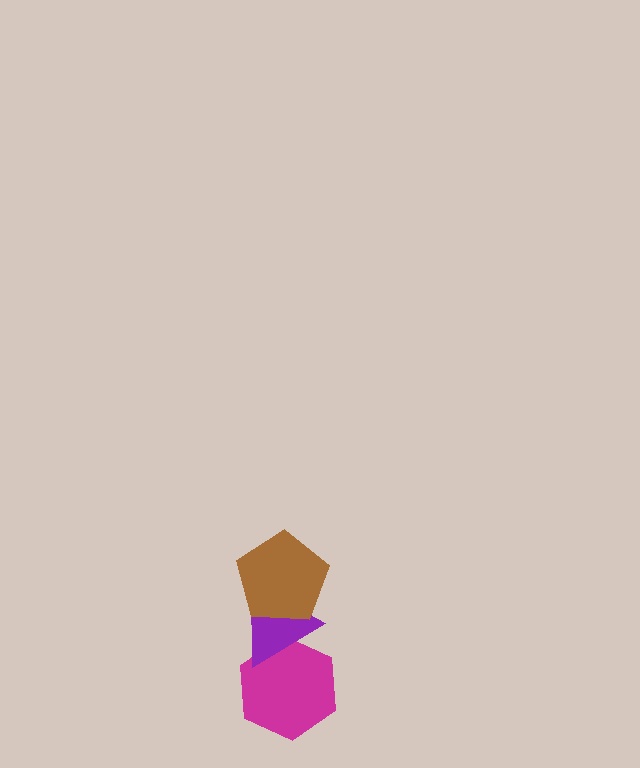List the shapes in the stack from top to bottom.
From top to bottom: the brown pentagon, the purple triangle, the magenta hexagon.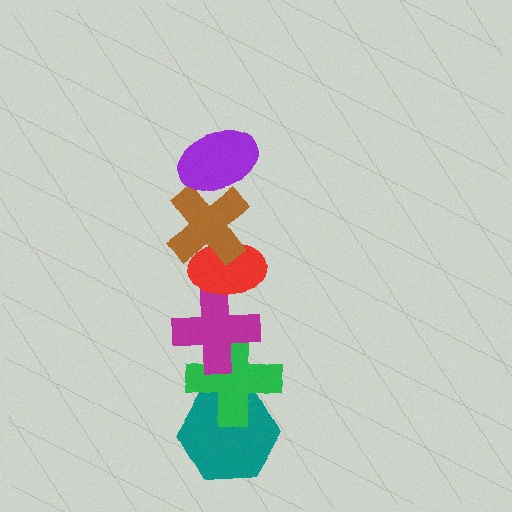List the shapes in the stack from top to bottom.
From top to bottom: the purple ellipse, the brown cross, the red ellipse, the magenta cross, the green cross, the teal hexagon.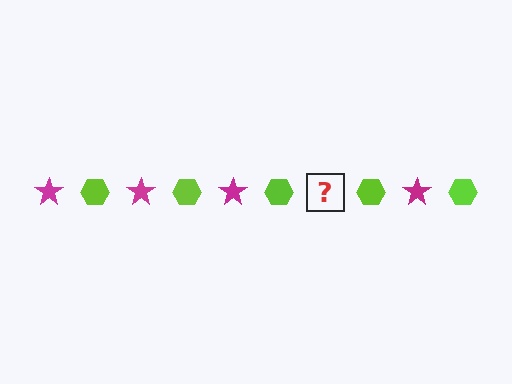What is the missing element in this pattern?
The missing element is a magenta star.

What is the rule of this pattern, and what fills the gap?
The rule is that the pattern alternates between magenta star and lime hexagon. The gap should be filled with a magenta star.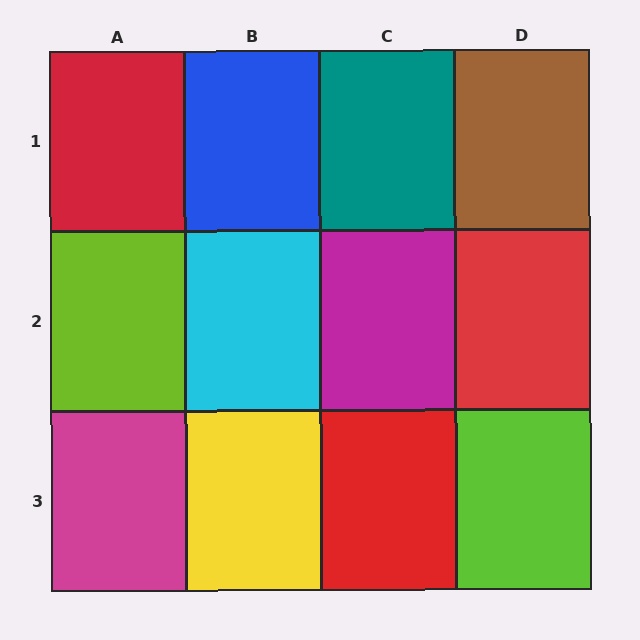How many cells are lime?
2 cells are lime.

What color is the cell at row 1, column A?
Red.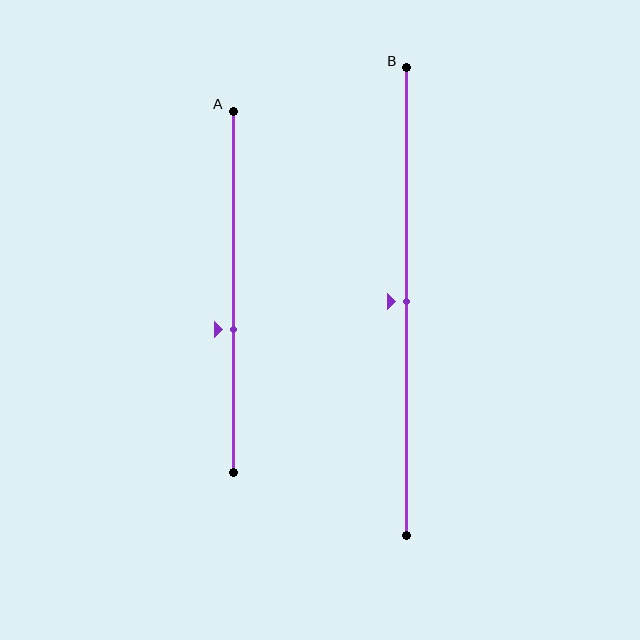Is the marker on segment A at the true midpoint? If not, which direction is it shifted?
No, the marker on segment A is shifted downward by about 10% of the segment length.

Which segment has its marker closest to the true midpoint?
Segment B has its marker closest to the true midpoint.